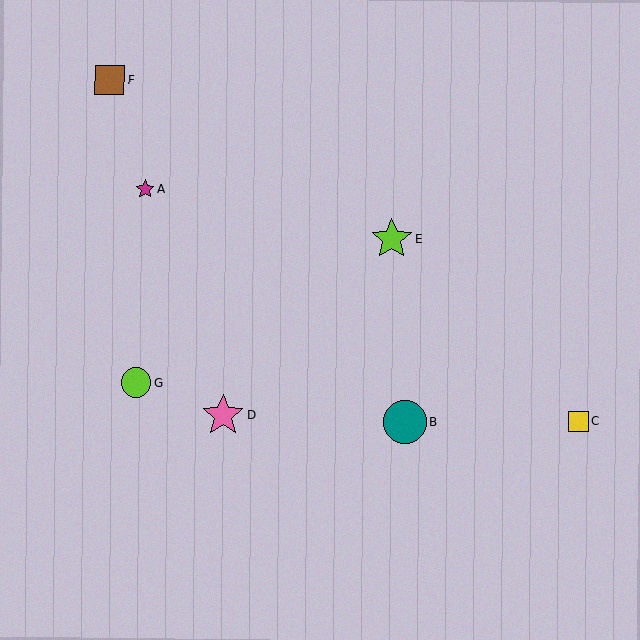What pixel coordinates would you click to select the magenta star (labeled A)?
Click at (145, 189) to select the magenta star A.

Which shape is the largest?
The teal circle (labeled B) is the largest.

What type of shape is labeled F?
Shape F is a brown square.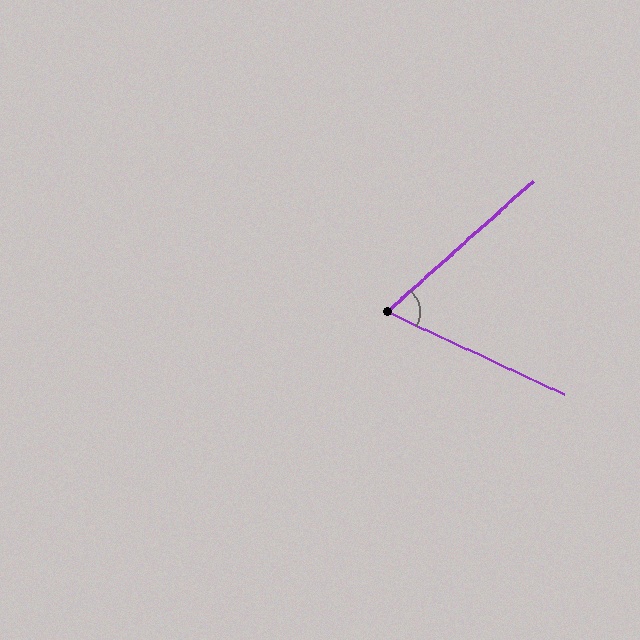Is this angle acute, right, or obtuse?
It is acute.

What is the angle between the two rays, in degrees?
Approximately 67 degrees.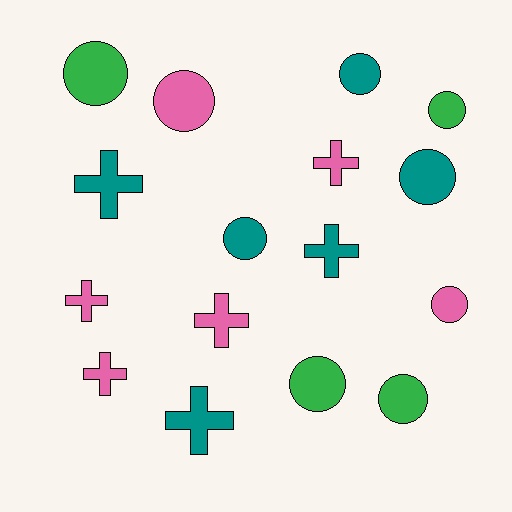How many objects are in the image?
There are 16 objects.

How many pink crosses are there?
There are 4 pink crosses.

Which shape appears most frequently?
Circle, with 9 objects.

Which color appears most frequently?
Pink, with 6 objects.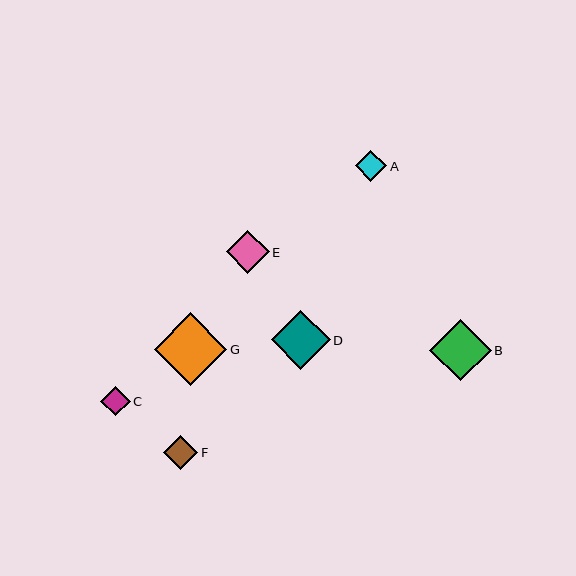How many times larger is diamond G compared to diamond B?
Diamond G is approximately 1.2 times the size of diamond B.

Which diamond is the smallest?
Diamond C is the smallest with a size of approximately 29 pixels.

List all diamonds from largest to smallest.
From largest to smallest: G, B, D, E, F, A, C.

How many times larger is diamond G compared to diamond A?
Diamond G is approximately 2.3 times the size of diamond A.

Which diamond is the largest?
Diamond G is the largest with a size of approximately 73 pixels.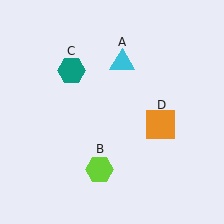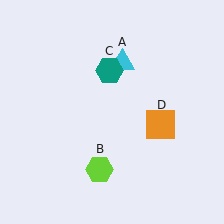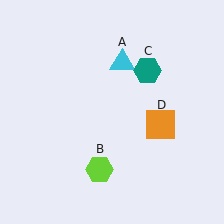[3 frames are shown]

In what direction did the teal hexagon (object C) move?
The teal hexagon (object C) moved right.